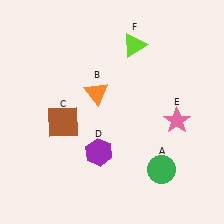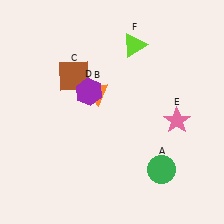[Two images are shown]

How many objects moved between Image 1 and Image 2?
2 objects moved between the two images.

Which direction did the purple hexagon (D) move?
The purple hexagon (D) moved up.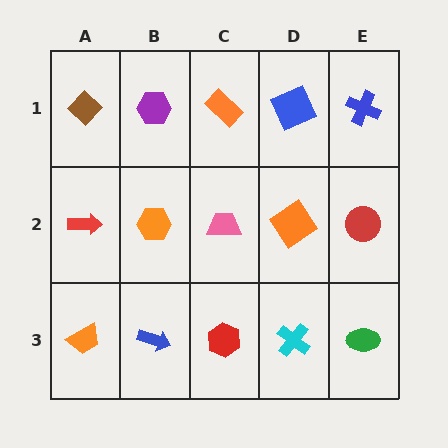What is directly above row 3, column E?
A red circle.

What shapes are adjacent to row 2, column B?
A purple hexagon (row 1, column B), a blue arrow (row 3, column B), a red arrow (row 2, column A), a pink trapezoid (row 2, column C).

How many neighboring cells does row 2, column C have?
4.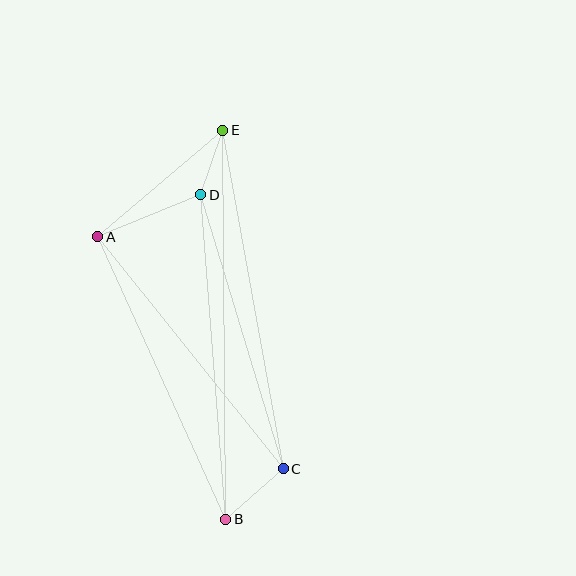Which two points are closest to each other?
Points D and E are closest to each other.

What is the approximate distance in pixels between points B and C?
The distance between B and C is approximately 77 pixels.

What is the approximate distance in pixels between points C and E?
The distance between C and E is approximately 344 pixels.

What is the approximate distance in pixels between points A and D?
The distance between A and D is approximately 111 pixels.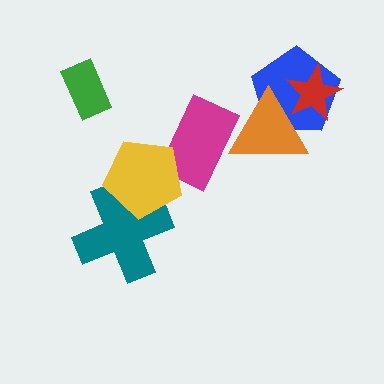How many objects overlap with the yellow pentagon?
2 objects overlap with the yellow pentagon.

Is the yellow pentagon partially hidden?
No, no other shape covers it.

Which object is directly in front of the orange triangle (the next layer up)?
The red star is directly in front of the orange triangle.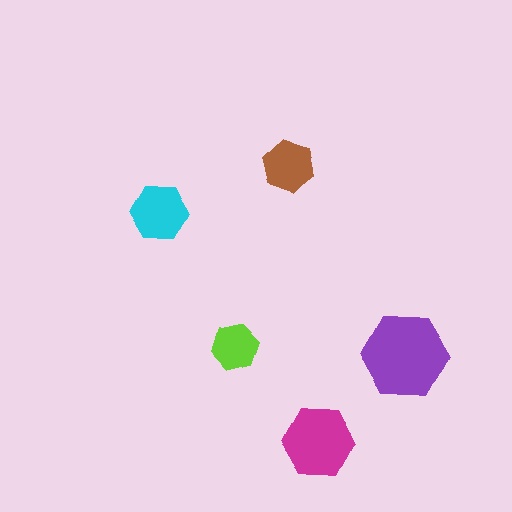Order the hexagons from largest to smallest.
the purple one, the magenta one, the cyan one, the brown one, the lime one.